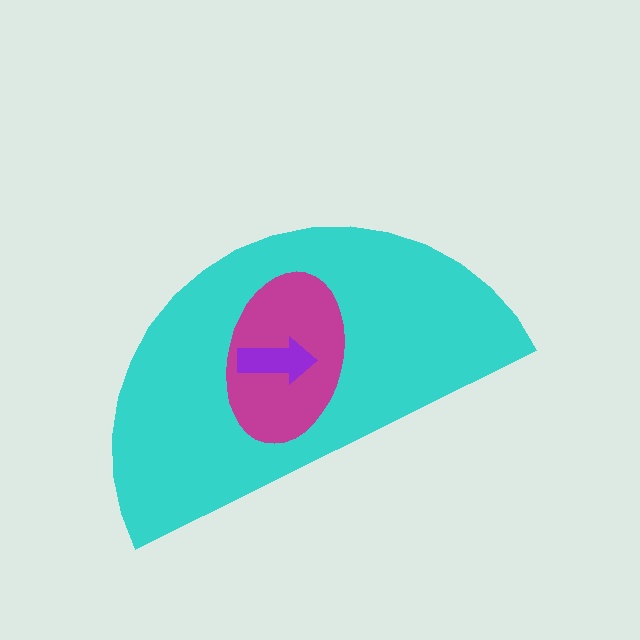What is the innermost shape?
The purple arrow.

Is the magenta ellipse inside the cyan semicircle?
Yes.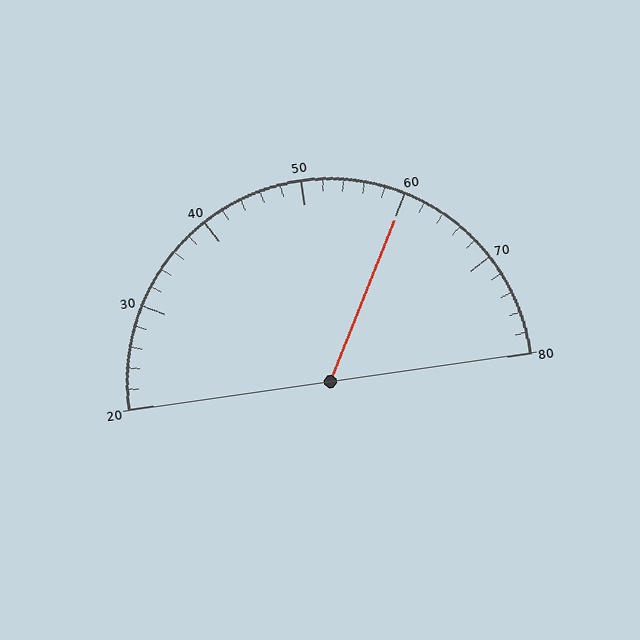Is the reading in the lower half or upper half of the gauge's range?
The reading is in the upper half of the range (20 to 80).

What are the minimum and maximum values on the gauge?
The gauge ranges from 20 to 80.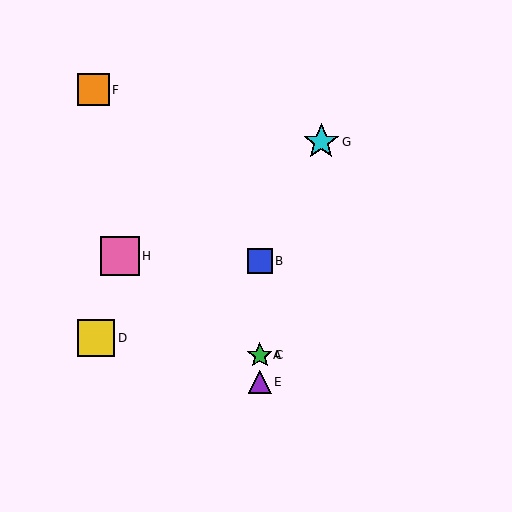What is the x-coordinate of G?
Object G is at x≈321.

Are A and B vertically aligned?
Yes, both are at x≈260.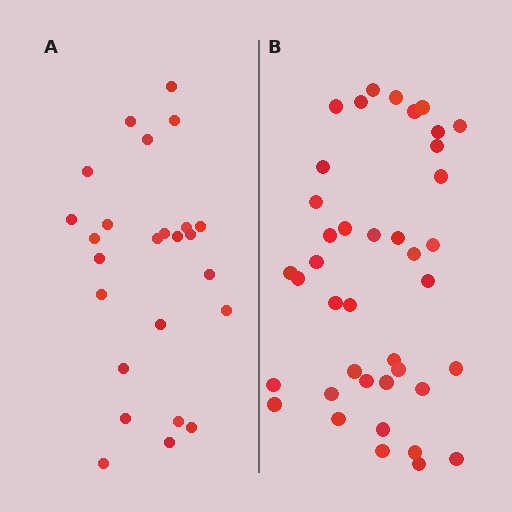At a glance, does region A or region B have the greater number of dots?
Region B (the right region) has more dots.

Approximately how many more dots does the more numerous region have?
Region B has approximately 15 more dots than region A.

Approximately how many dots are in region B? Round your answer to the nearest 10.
About 40 dots.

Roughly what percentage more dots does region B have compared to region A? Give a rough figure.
About 60% more.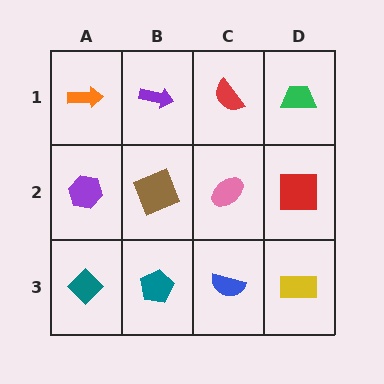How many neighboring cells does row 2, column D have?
3.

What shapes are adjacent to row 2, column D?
A green trapezoid (row 1, column D), a yellow rectangle (row 3, column D), a pink ellipse (row 2, column C).